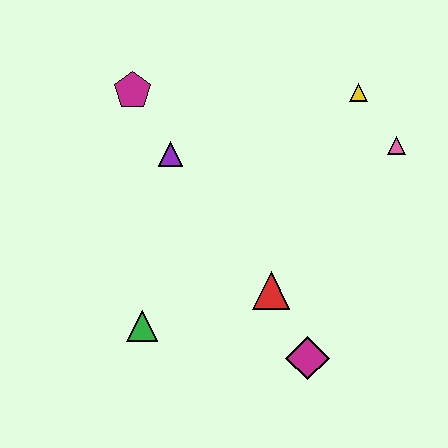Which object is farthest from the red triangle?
The magenta pentagon is farthest from the red triangle.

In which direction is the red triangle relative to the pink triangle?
The red triangle is below the pink triangle.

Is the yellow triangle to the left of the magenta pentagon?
No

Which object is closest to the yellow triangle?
The pink triangle is closest to the yellow triangle.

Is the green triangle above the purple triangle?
No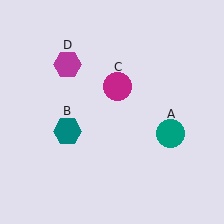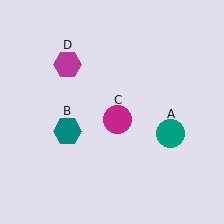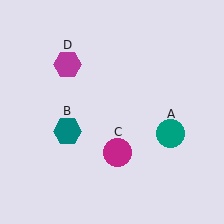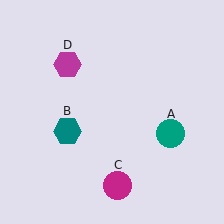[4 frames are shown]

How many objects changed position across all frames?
1 object changed position: magenta circle (object C).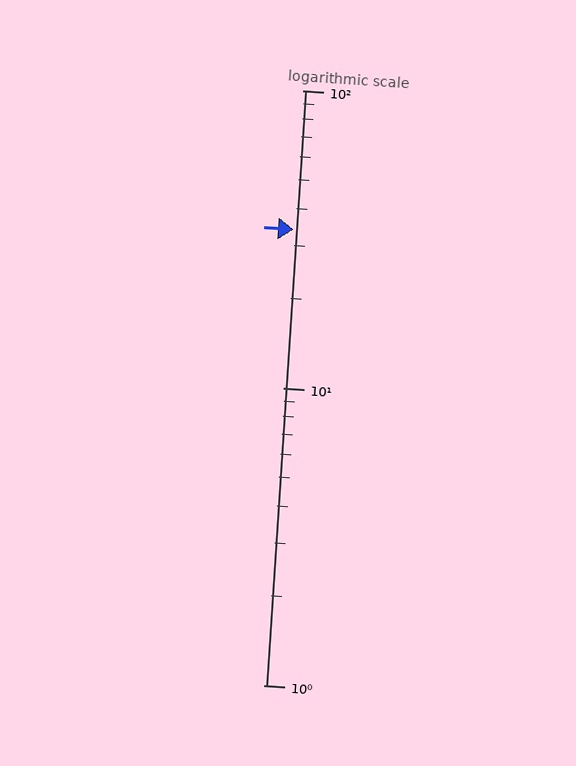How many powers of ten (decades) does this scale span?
The scale spans 2 decades, from 1 to 100.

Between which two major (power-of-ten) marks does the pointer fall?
The pointer is between 10 and 100.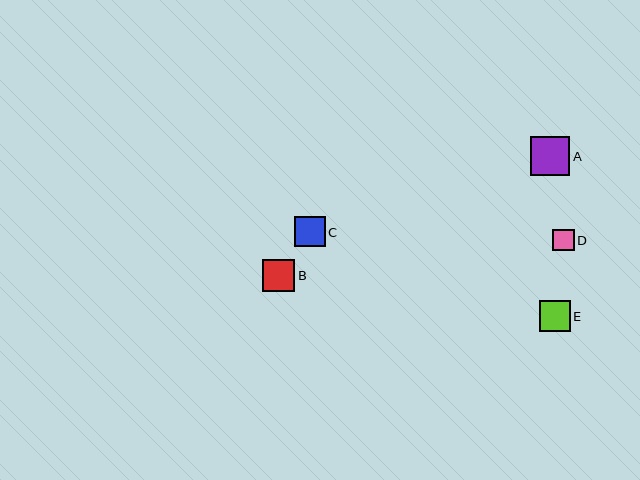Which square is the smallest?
Square D is the smallest with a size of approximately 21 pixels.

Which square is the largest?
Square A is the largest with a size of approximately 39 pixels.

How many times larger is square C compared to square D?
Square C is approximately 1.4 times the size of square D.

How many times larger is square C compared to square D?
Square C is approximately 1.4 times the size of square D.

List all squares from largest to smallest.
From largest to smallest: A, B, E, C, D.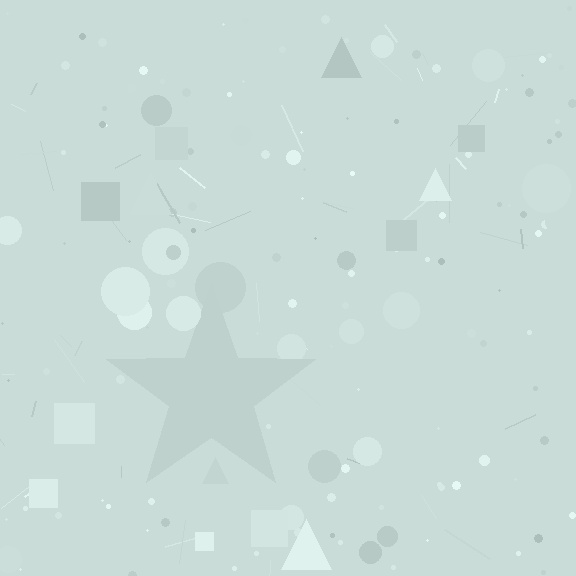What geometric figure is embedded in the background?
A star is embedded in the background.